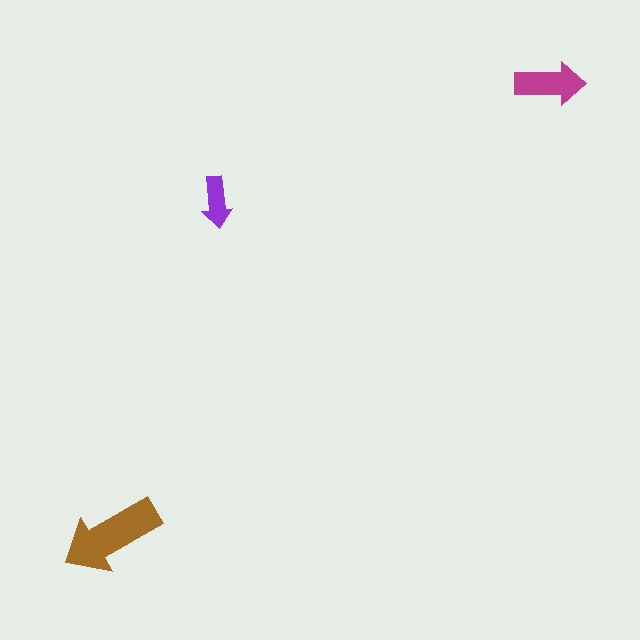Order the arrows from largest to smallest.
the brown one, the magenta one, the purple one.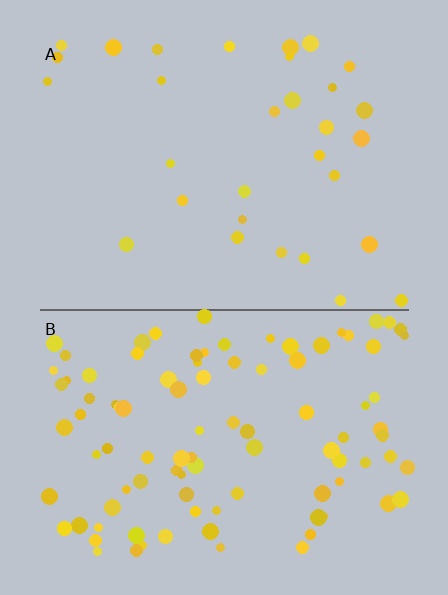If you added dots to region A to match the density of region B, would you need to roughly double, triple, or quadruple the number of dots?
Approximately triple.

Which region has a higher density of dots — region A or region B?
B (the bottom).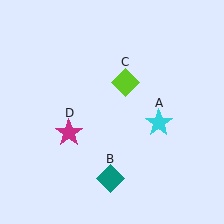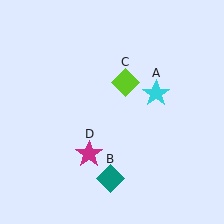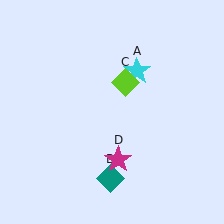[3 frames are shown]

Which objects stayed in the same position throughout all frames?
Teal diamond (object B) and lime diamond (object C) remained stationary.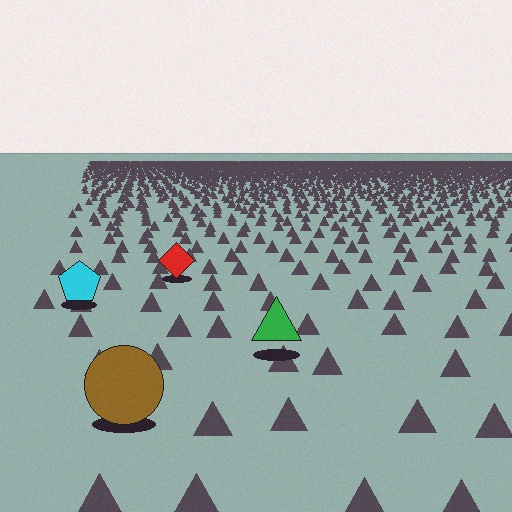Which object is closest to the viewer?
The brown circle is closest. The texture marks near it are larger and more spread out.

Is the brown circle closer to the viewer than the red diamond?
Yes. The brown circle is closer — you can tell from the texture gradient: the ground texture is coarser near it.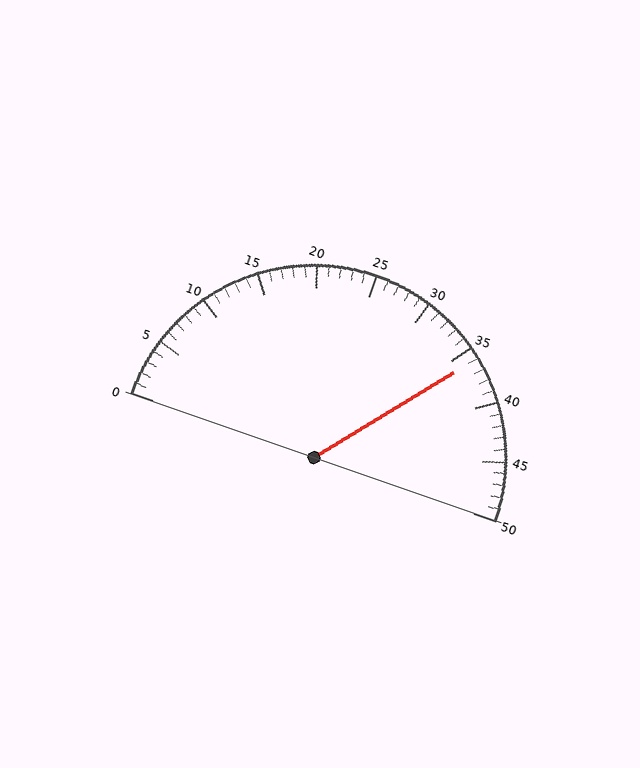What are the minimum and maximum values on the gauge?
The gauge ranges from 0 to 50.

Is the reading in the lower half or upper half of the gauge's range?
The reading is in the upper half of the range (0 to 50).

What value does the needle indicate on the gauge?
The needle indicates approximately 36.